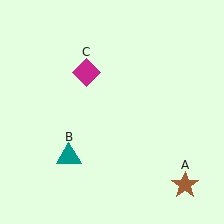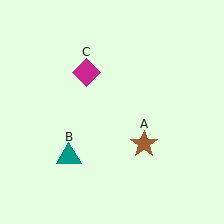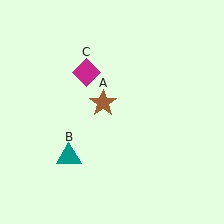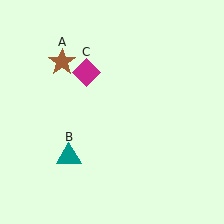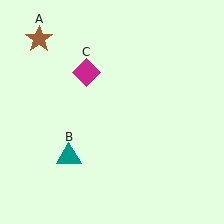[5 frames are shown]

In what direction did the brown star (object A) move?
The brown star (object A) moved up and to the left.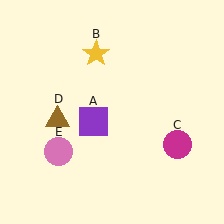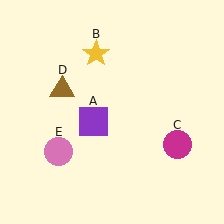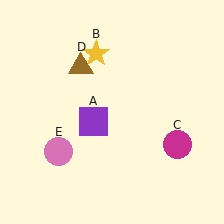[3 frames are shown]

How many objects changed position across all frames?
1 object changed position: brown triangle (object D).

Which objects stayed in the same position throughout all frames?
Purple square (object A) and yellow star (object B) and magenta circle (object C) and pink circle (object E) remained stationary.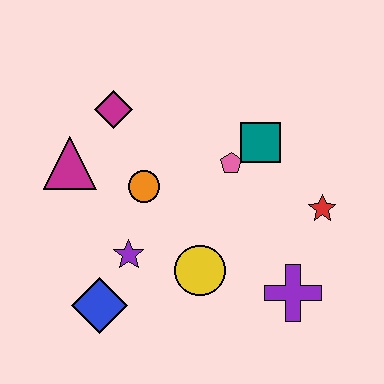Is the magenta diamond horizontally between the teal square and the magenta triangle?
Yes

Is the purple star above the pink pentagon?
No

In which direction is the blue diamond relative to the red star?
The blue diamond is to the left of the red star.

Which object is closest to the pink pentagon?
The teal square is closest to the pink pentagon.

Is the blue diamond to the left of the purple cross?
Yes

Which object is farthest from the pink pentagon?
The blue diamond is farthest from the pink pentagon.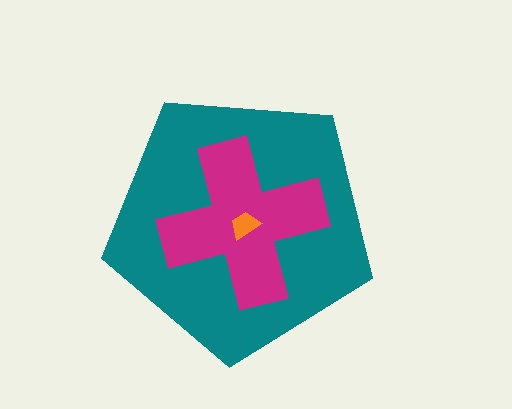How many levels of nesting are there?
3.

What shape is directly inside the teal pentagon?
The magenta cross.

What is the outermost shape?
The teal pentagon.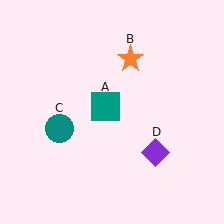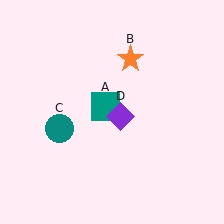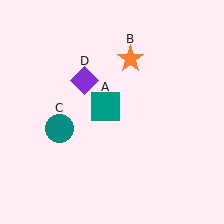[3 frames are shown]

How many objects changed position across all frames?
1 object changed position: purple diamond (object D).